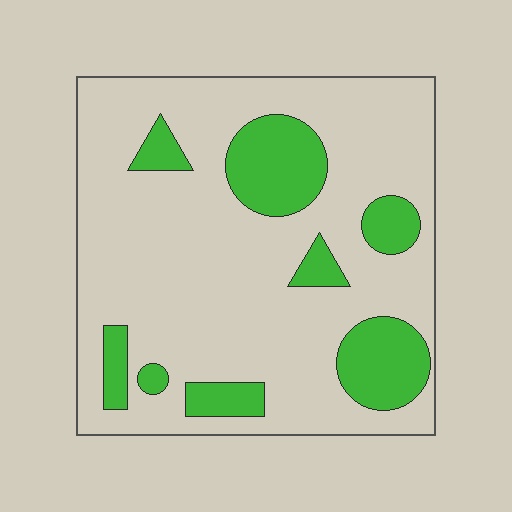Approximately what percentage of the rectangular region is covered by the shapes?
Approximately 20%.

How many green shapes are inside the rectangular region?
8.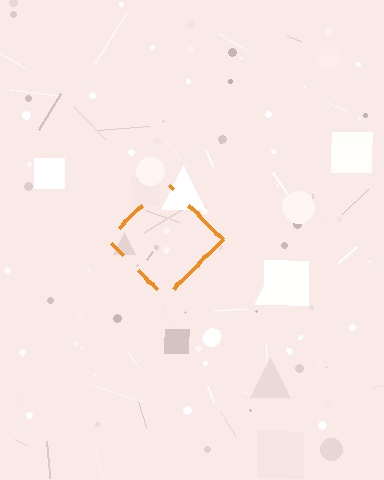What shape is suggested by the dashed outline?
The dashed outline suggests a diamond.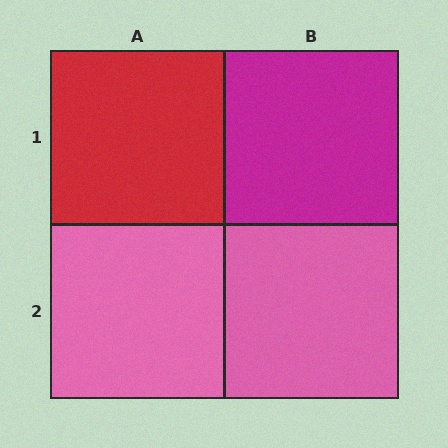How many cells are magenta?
1 cell is magenta.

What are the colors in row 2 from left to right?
Pink, pink.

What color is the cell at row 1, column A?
Red.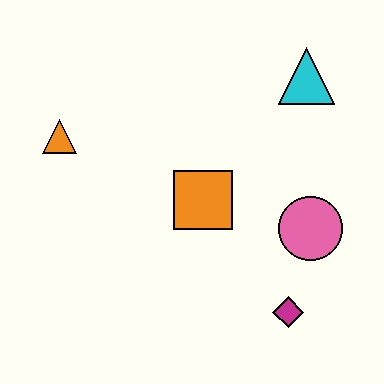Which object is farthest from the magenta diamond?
The orange triangle is farthest from the magenta diamond.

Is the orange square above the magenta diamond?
Yes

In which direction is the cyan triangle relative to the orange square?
The cyan triangle is above the orange square.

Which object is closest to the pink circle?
The magenta diamond is closest to the pink circle.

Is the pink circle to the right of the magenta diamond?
Yes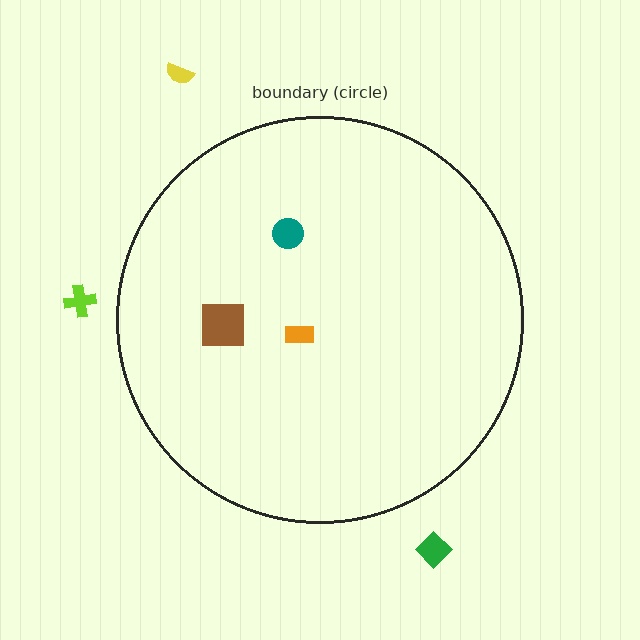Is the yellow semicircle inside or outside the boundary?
Outside.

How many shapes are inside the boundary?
3 inside, 3 outside.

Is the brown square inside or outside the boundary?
Inside.